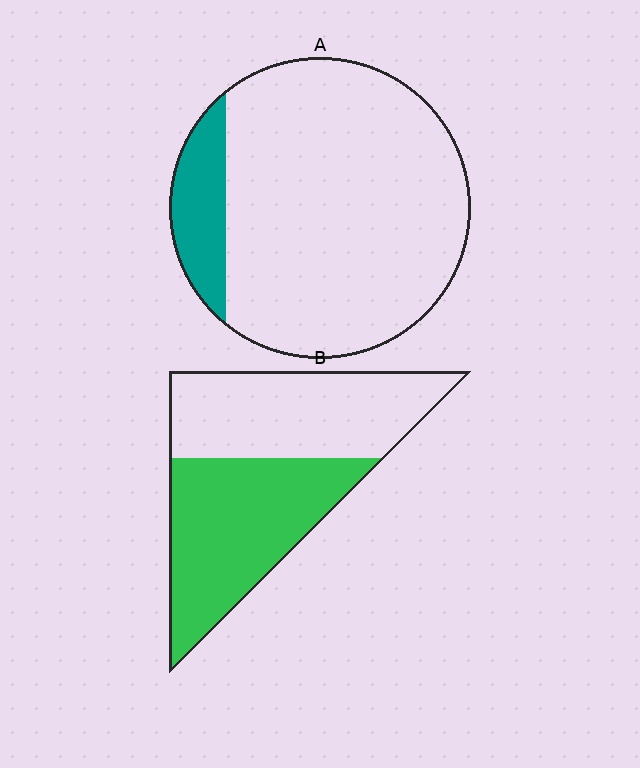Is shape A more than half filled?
No.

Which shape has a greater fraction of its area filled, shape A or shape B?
Shape B.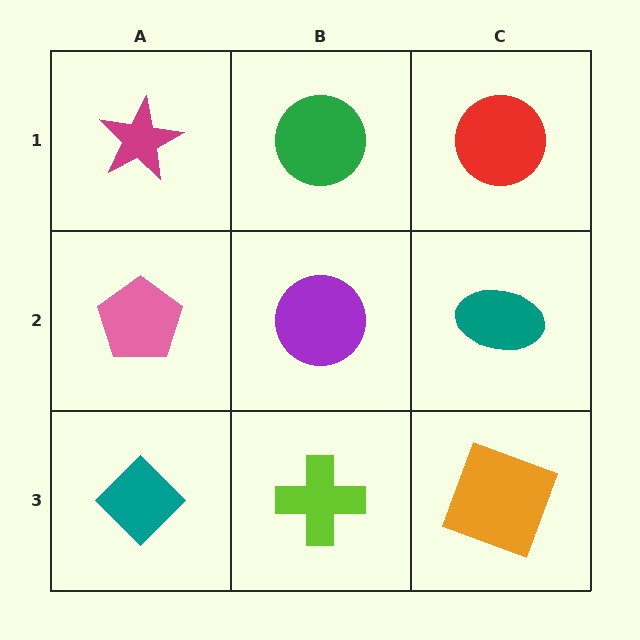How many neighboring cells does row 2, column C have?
3.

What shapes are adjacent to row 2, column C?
A red circle (row 1, column C), an orange square (row 3, column C), a purple circle (row 2, column B).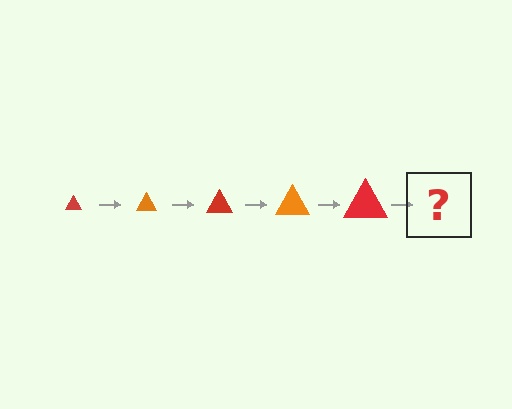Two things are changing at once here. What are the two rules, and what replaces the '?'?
The two rules are that the triangle grows larger each step and the color cycles through red and orange. The '?' should be an orange triangle, larger than the previous one.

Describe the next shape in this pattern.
It should be an orange triangle, larger than the previous one.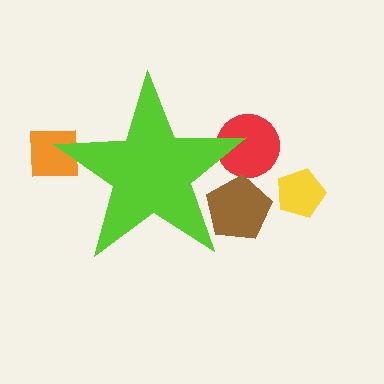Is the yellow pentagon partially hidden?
No, the yellow pentagon is fully visible.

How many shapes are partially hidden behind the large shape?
3 shapes are partially hidden.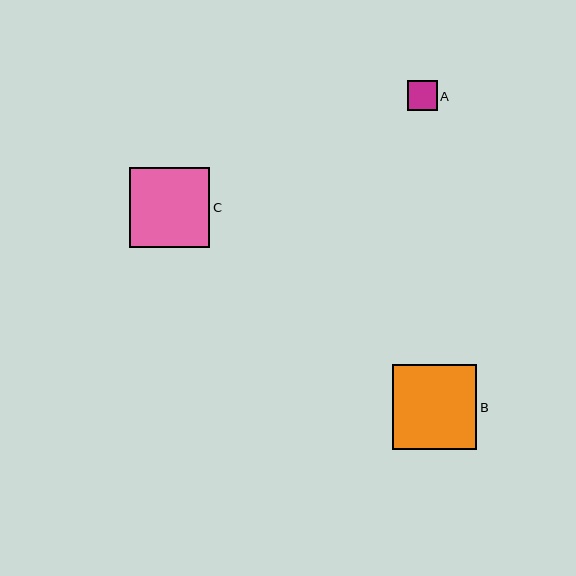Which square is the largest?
Square B is the largest with a size of approximately 85 pixels.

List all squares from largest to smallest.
From largest to smallest: B, C, A.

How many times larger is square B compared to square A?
Square B is approximately 2.8 times the size of square A.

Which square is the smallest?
Square A is the smallest with a size of approximately 30 pixels.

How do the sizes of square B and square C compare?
Square B and square C are approximately the same size.